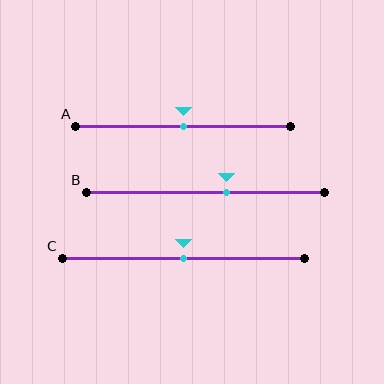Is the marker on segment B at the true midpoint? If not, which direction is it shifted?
No, the marker on segment B is shifted to the right by about 9% of the segment length.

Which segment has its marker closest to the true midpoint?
Segment A has its marker closest to the true midpoint.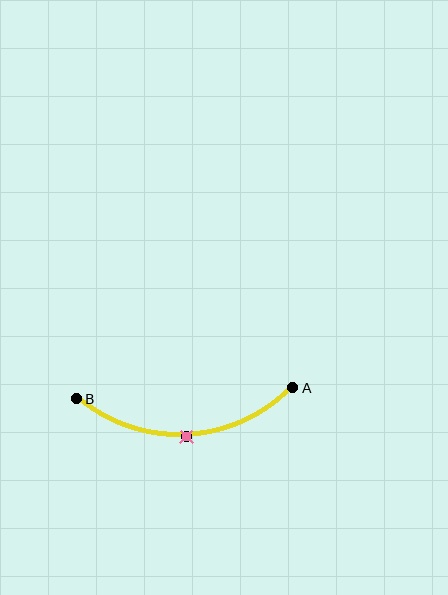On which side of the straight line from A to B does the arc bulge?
The arc bulges below the straight line connecting A and B.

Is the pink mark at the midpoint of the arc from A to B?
Yes. The pink mark lies on the arc at equal arc-length from both A and B — it is the arc midpoint.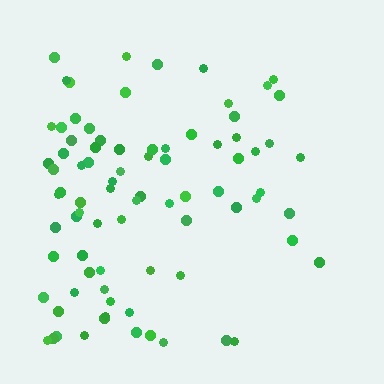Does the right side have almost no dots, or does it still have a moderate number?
Still a moderate number, just noticeably fewer than the left.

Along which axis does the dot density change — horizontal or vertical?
Horizontal.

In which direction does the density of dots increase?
From right to left, with the left side densest.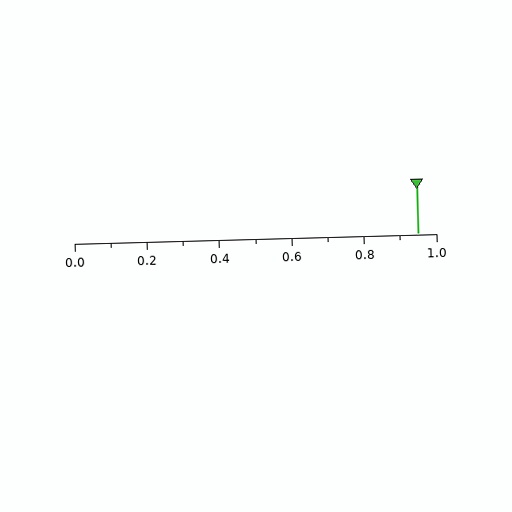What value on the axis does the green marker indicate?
The marker indicates approximately 0.95.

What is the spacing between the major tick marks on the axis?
The major ticks are spaced 0.2 apart.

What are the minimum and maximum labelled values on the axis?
The axis runs from 0.0 to 1.0.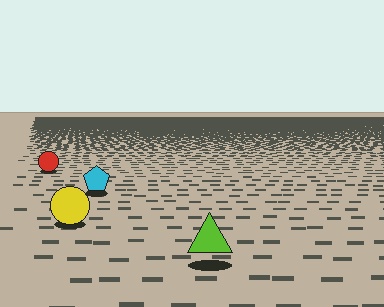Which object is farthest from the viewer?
The red circle is farthest from the viewer. It appears smaller and the ground texture around it is denser.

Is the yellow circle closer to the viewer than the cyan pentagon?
Yes. The yellow circle is closer — you can tell from the texture gradient: the ground texture is coarser near it.